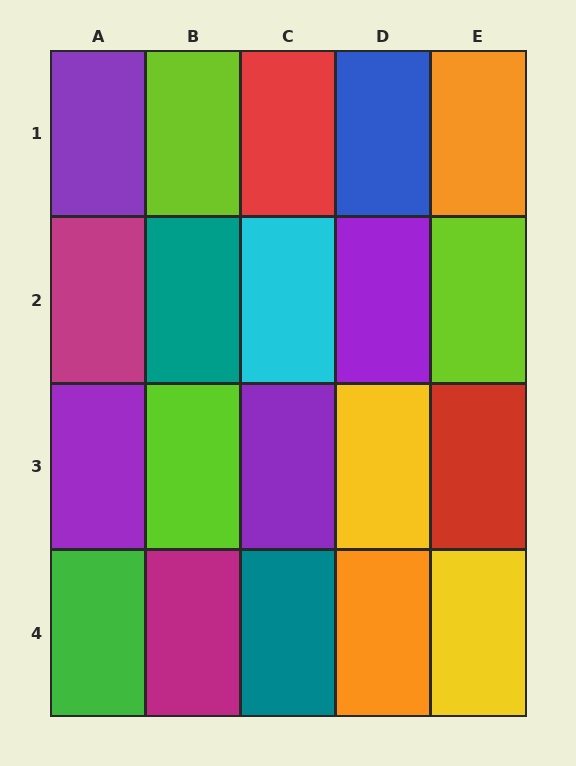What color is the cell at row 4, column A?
Green.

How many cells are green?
1 cell is green.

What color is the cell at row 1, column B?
Lime.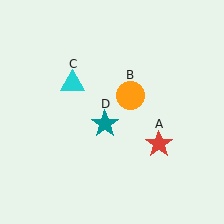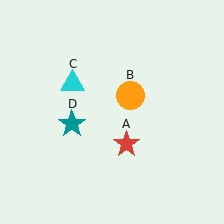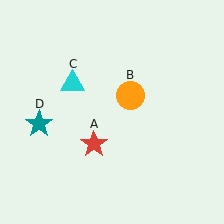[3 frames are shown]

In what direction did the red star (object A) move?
The red star (object A) moved left.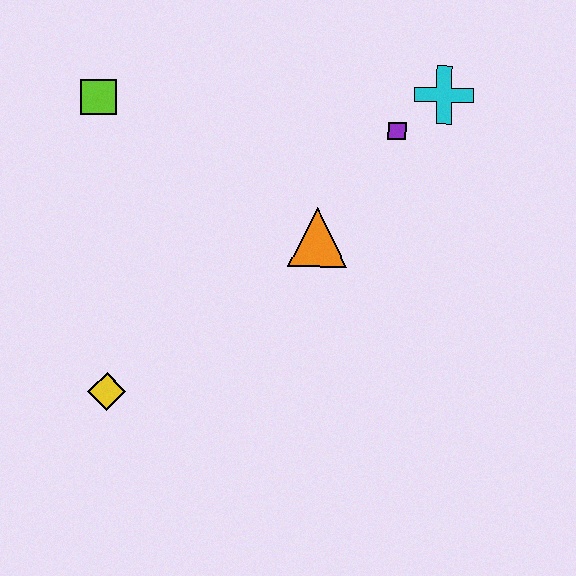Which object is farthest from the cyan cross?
The yellow diamond is farthest from the cyan cross.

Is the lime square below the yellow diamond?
No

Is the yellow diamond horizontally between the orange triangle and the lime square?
Yes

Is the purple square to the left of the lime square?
No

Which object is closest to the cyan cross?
The purple square is closest to the cyan cross.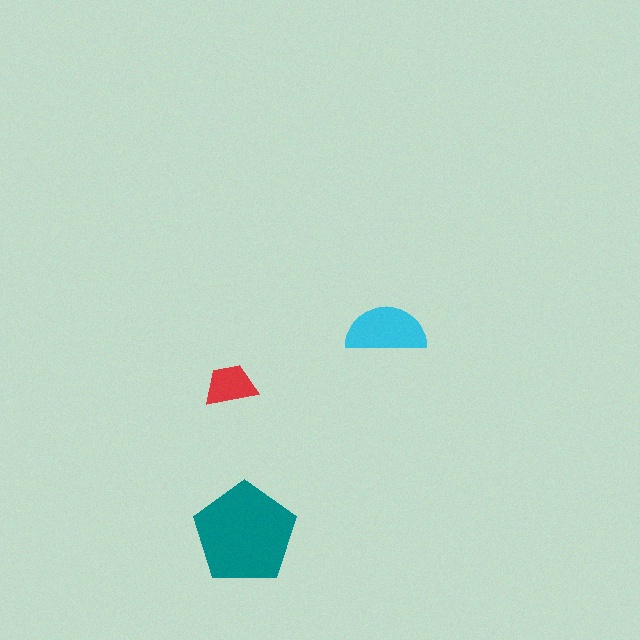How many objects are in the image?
There are 3 objects in the image.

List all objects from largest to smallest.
The teal pentagon, the cyan semicircle, the red trapezoid.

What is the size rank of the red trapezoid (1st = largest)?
3rd.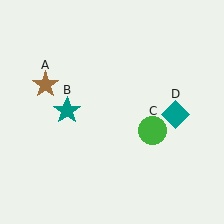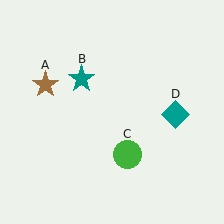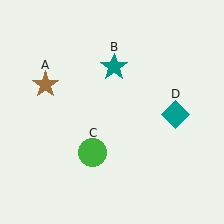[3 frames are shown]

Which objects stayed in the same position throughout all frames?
Brown star (object A) and teal diamond (object D) remained stationary.